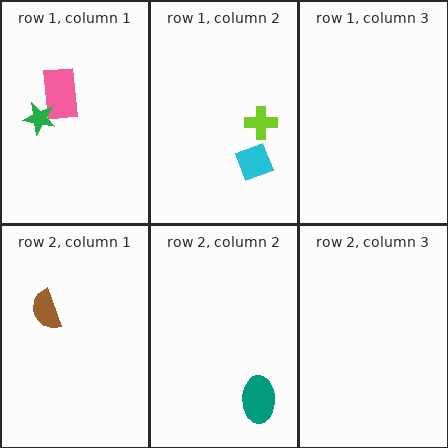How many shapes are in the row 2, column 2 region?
1.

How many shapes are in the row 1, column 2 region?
2.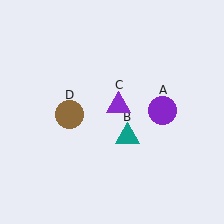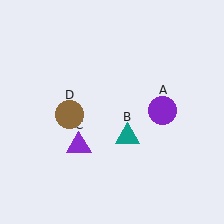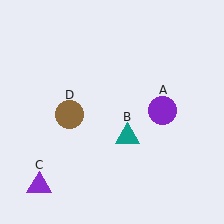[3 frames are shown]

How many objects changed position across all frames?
1 object changed position: purple triangle (object C).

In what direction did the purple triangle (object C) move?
The purple triangle (object C) moved down and to the left.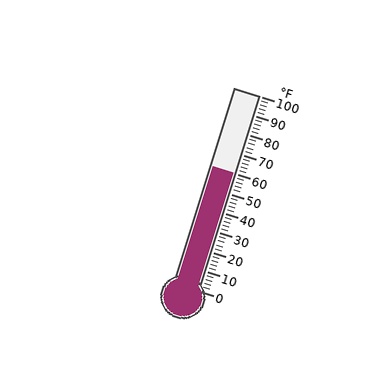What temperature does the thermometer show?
The thermometer shows approximately 60°F.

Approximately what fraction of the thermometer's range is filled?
The thermometer is filled to approximately 60% of its range.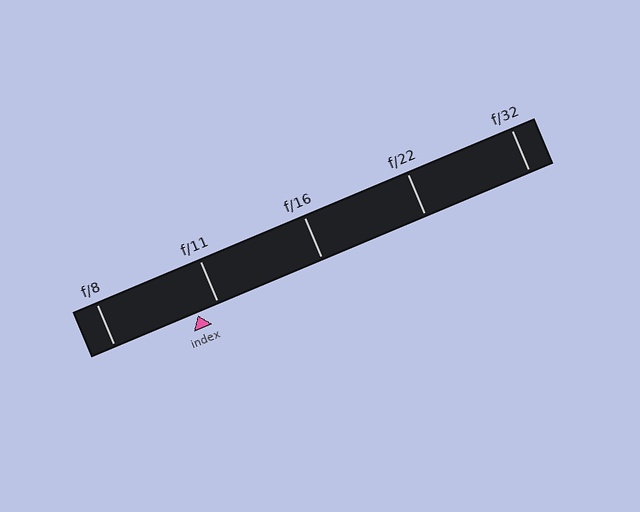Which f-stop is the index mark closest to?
The index mark is closest to f/11.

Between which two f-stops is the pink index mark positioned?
The index mark is between f/8 and f/11.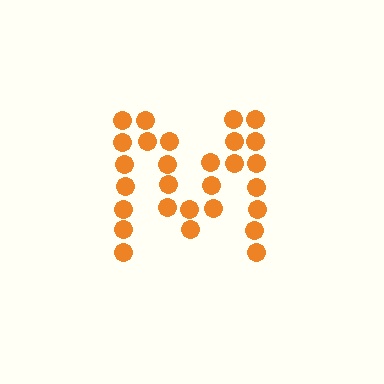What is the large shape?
The large shape is the letter M.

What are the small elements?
The small elements are circles.